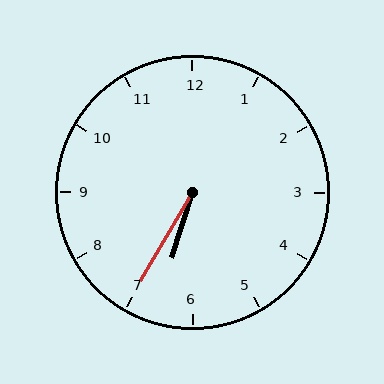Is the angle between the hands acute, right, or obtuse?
It is acute.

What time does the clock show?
6:35.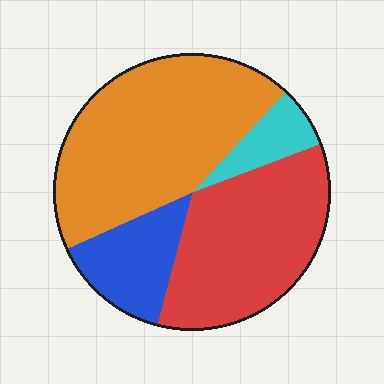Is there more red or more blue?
Red.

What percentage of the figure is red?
Red takes up between a third and a half of the figure.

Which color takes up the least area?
Cyan, at roughly 5%.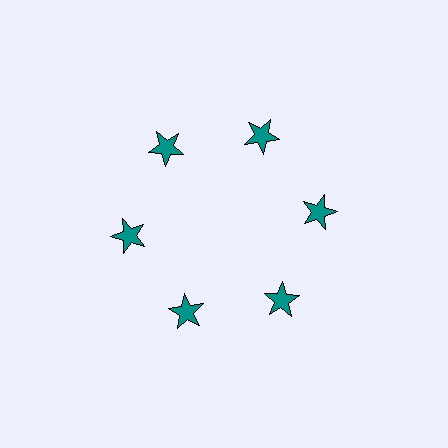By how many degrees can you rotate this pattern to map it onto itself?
The pattern maps onto itself every 60 degrees of rotation.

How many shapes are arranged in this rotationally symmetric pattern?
There are 6 shapes, arranged in 6 groups of 1.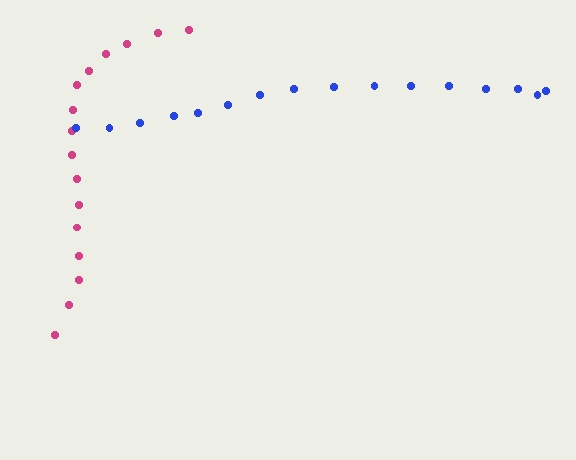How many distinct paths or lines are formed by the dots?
There are 2 distinct paths.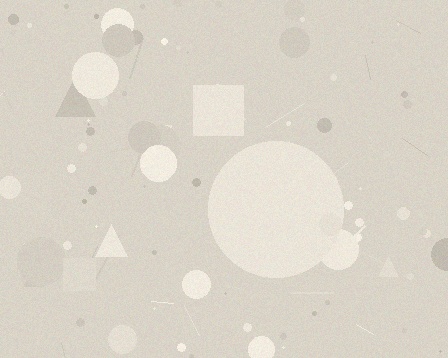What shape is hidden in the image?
A circle is hidden in the image.